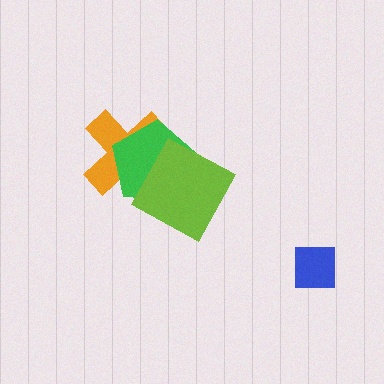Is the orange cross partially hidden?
Yes, it is partially covered by another shape.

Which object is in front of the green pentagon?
The lime square is in front of the green pentagon.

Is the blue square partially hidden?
No, no other shape covers it.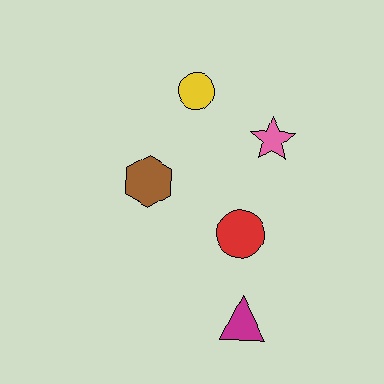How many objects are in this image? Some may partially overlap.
There are 5 objects.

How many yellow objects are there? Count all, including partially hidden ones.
There is 1 yellow object.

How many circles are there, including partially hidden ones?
There are 2 circles.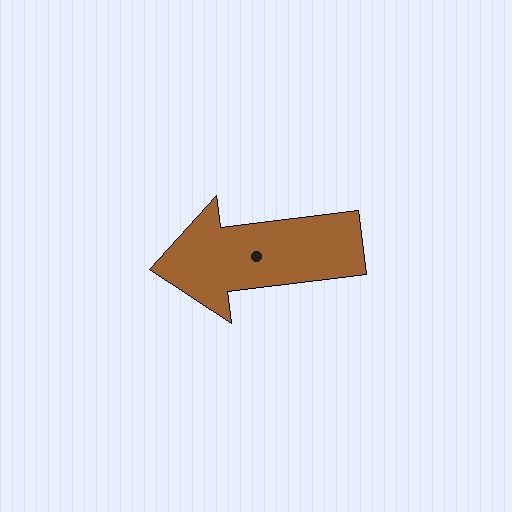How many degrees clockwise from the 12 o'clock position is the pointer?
Approximately 263 degrees.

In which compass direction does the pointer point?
West.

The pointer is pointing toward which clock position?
Roughly 9 o'clock.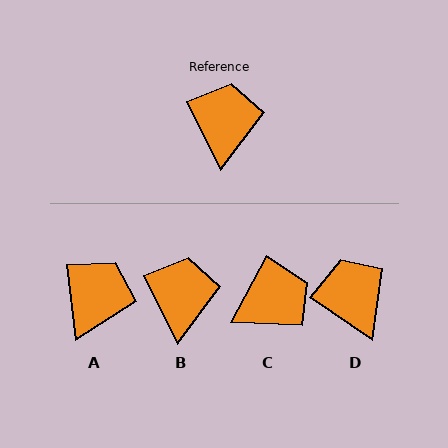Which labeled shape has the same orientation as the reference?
B.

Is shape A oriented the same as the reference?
No, it is off by about 20 degrees.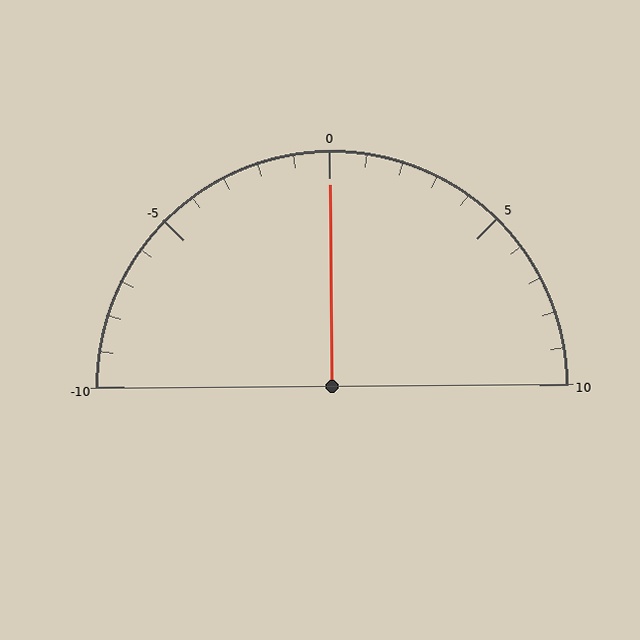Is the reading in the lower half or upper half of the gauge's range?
The reading is in the upper half of the range (-10 to 10).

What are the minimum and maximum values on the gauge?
The gauge ranges from -10 to 10.